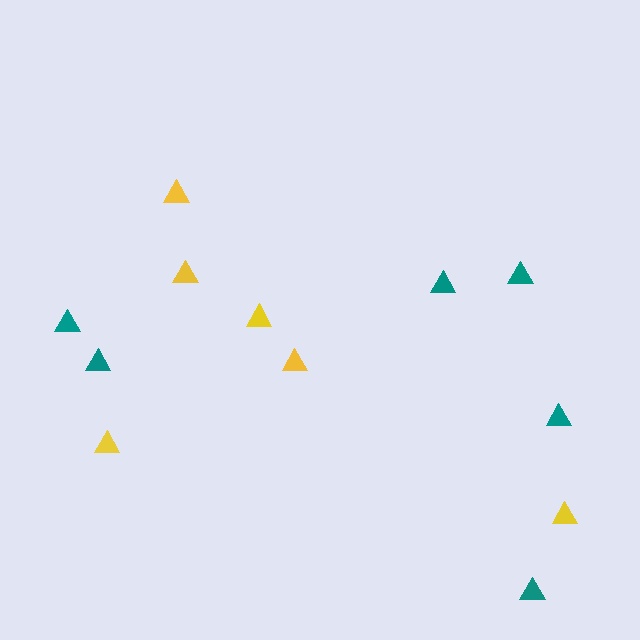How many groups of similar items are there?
There are 2 groups: one group of teal triangles (6) and one group of yellow triangles (6).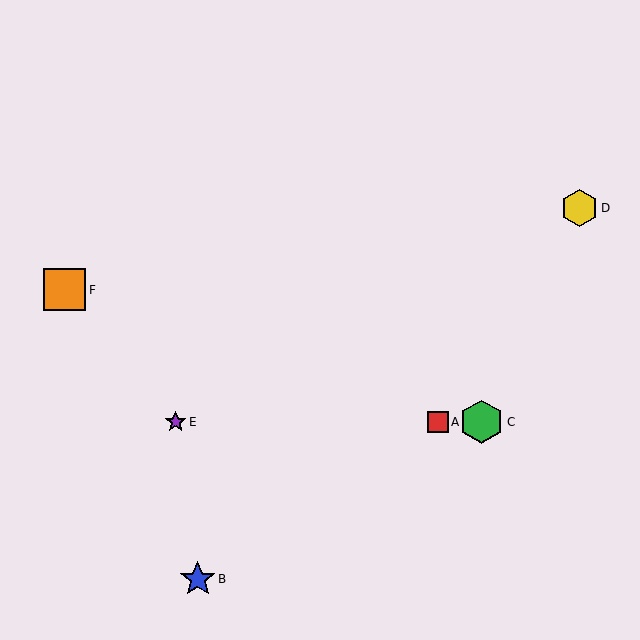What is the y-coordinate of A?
Object A is at y≈422.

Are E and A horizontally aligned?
Yes, both are at y≈422.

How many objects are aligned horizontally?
3 objects (A, C, E) are aligned horizontally.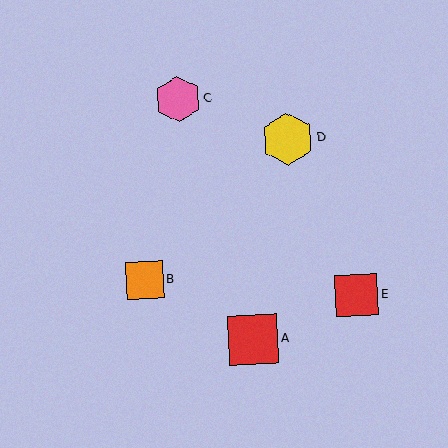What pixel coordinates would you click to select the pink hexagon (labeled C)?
Click at (178, 99) to select the pink hexagon C.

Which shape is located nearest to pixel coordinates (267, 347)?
The red square (labeled A) at (253, 340) is nearest to that location.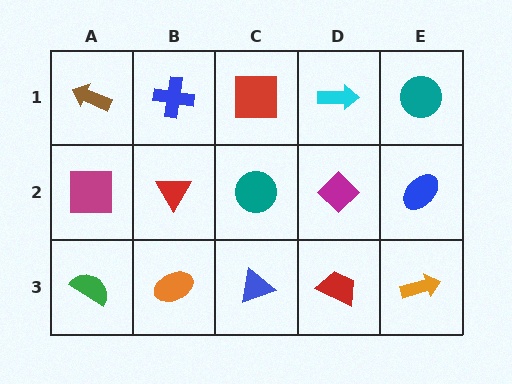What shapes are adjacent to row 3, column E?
A blue ellipse (row 2, column E), a red trapezoid (row 3, column D).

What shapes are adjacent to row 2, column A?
A brown arrow (row 1, column A), a green semicircle (row 3, column A), a red triangle (row 2, column B).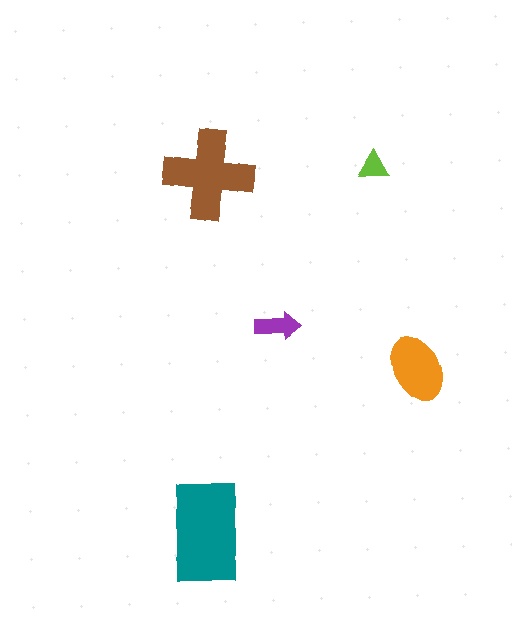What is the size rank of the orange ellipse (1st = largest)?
3rd.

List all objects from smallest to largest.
The lime triangle, the purple arrow, the orange ellipse, the brown cross, the teal rectangle.